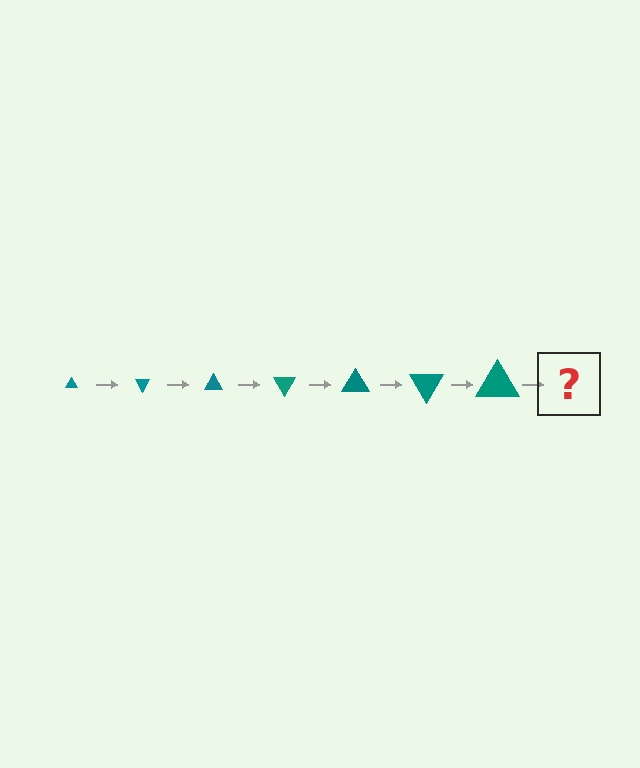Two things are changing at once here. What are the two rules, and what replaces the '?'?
The two rules are that the triangle grows larger each step and it rotates 60 degrees each step. The '?' should be a triangle, larger than the previous one and rotated 420 degrees from the start.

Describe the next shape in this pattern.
It should be a triangle, larger than the previous one and rotated 420 degrees from the start.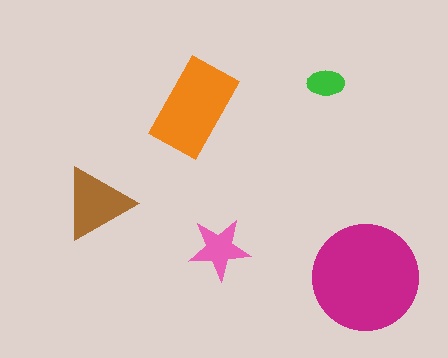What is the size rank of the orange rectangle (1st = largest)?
2nd.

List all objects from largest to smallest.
The magenta circle, the orange rectangle, the brown triangle, the pink star, the green ellipse.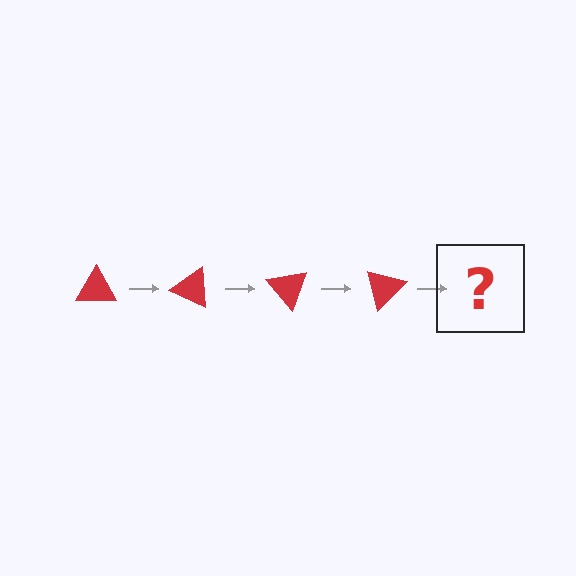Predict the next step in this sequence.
The next step is a red triangle rotated 100 degrees.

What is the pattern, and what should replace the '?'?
The pattern is that the triangle rotates 25 degrees each step. The '?' should be a red triangle rotated 100 degrees.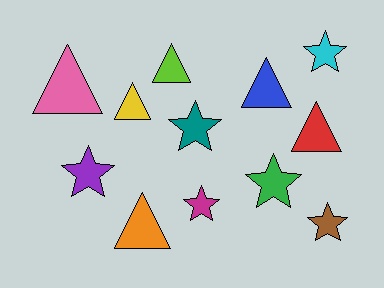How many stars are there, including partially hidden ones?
There are 6 stars.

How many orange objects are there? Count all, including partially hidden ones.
There is 1 orange object.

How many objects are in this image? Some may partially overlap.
There are 12 objects.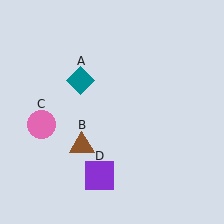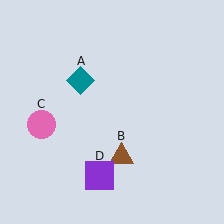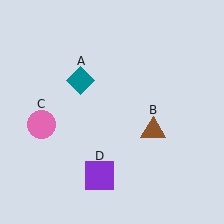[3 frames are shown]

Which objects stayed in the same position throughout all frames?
Teal diamond (object A) and pink circle (object C) and purple square (object D) remained stationary.